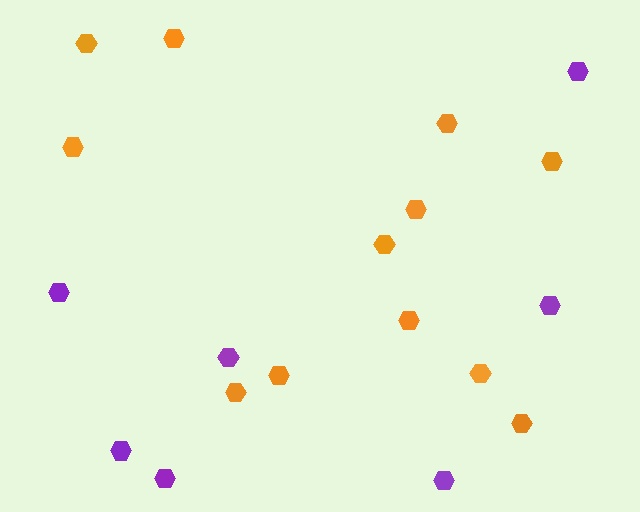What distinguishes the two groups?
There are 2 groups: one group of purple hexagons (7) and one group of orange hexagons (12).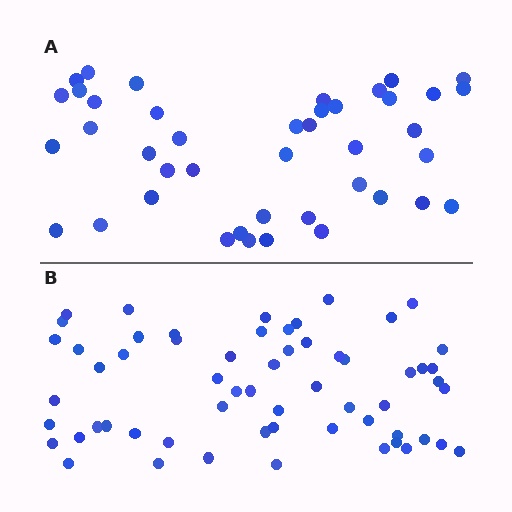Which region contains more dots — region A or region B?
Region B (the bottom region) has more dots.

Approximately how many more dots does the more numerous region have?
Region B has approximately 20 more dots than region A.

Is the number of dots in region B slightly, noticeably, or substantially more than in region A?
Region B has noticeably more, but not dramatically so. The ratio is roughly 1.4 to 1.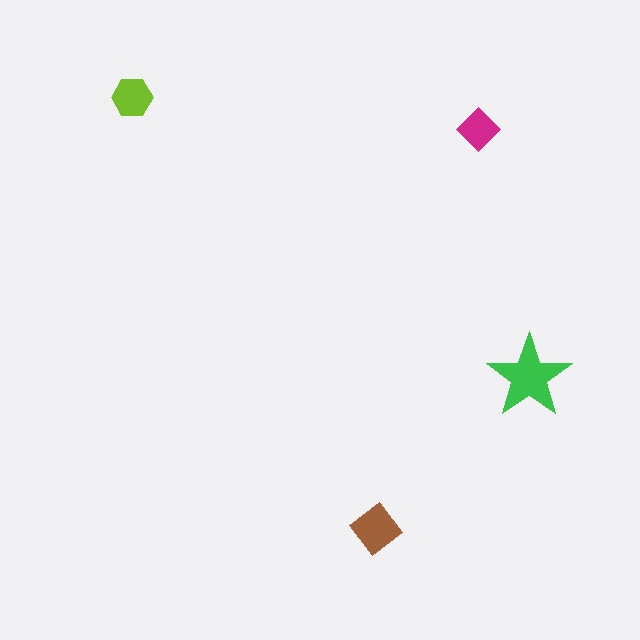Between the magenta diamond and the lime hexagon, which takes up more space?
The lime hexagon.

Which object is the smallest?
The magenta diamond.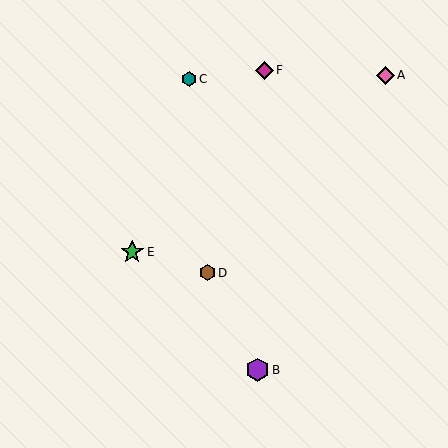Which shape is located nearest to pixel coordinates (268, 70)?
The magenta diamond (labeled F) at (264, 70) is nearest to that location.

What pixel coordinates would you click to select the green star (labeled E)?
Click at (132, 252) to select the green star E.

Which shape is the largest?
The green star (labeled E) is the largest.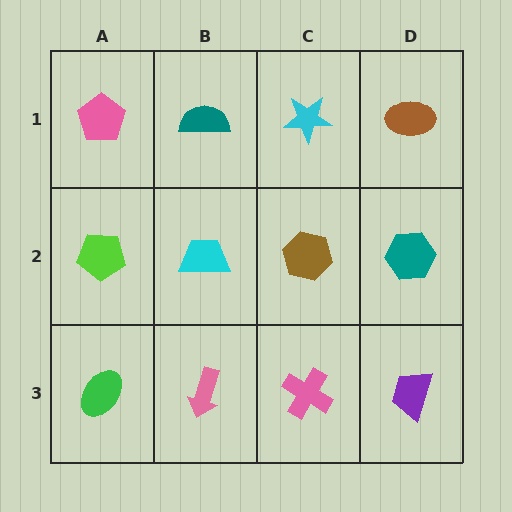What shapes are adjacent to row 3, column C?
A brown hexagon (row 2, column C), a pink arrow (row 3, column B), a purple trapezoid (row 3, column D).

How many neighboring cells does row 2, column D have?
3.